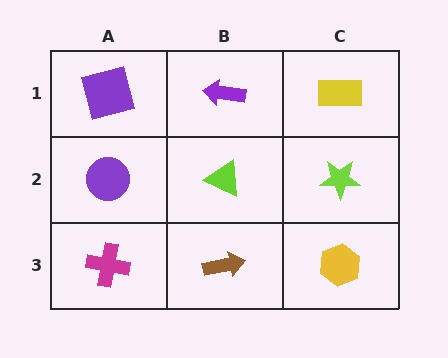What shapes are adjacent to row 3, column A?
A purple circle (row 2, column A), a brown arrow (row 3, column B).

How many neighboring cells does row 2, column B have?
4.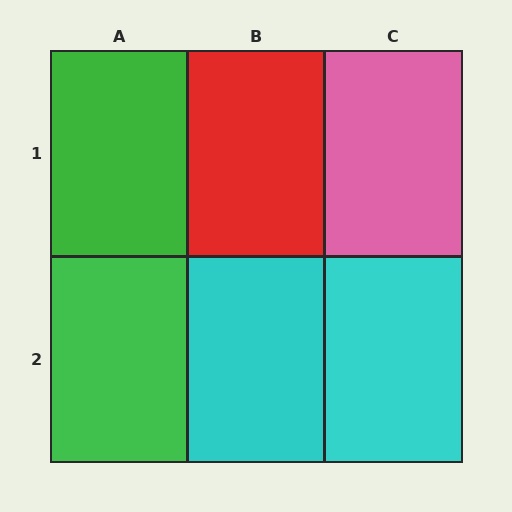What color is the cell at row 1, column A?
Green.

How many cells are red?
1 cell is red.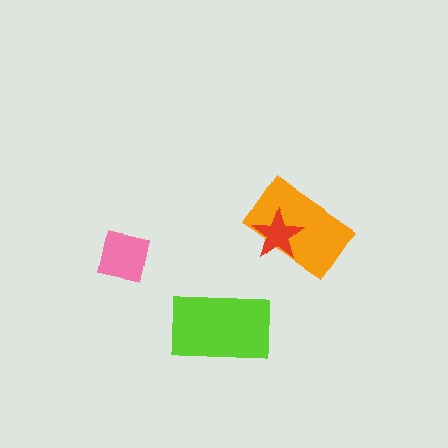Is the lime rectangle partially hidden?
No, no other shape covers it.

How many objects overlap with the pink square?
0 objects overlap with the pink square.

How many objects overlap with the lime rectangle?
0 objects overlap with the lime rectangle.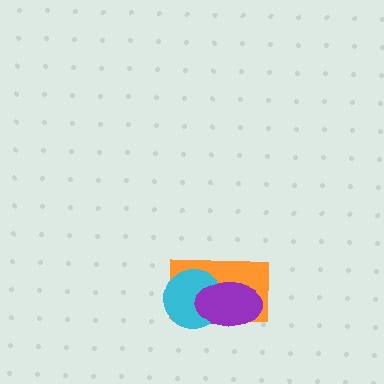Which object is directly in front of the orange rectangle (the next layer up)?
The cyan circle is directly in front of the orange rectangle.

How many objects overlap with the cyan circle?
2 objects overlap with the cyan circle.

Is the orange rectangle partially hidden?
Yes, it is partially covered by another shape.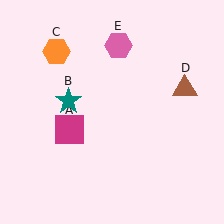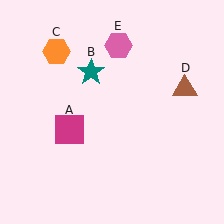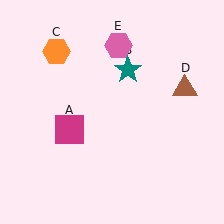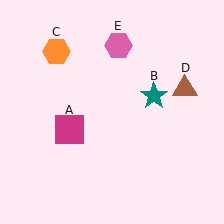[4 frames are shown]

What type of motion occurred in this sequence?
The teal star (object B) rotated clockwise around the center of the scene.